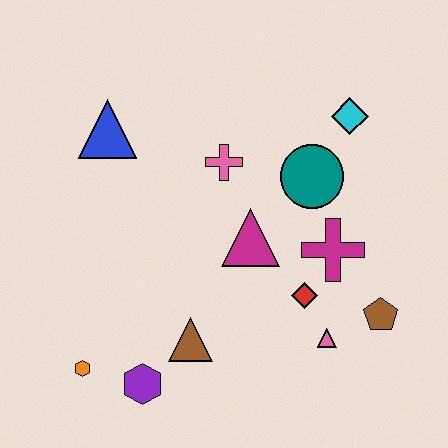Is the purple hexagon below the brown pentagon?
Yes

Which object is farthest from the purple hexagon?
The cyan diamond is farthest from the purple hexagon.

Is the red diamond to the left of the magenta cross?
Yes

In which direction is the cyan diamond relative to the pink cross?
The cyan diamond is to the right of the pink cross.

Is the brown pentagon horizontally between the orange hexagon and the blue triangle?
No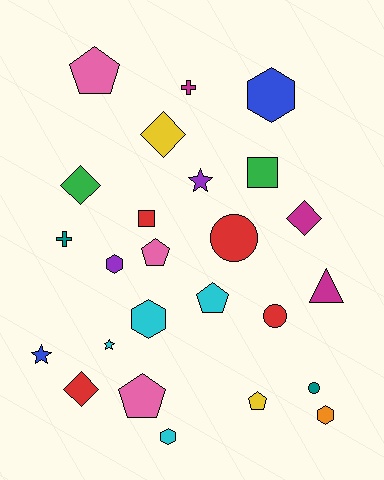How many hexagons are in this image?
There are 5 hexagons.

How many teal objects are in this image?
There are 2 teal objects.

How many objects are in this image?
There are 25 objects.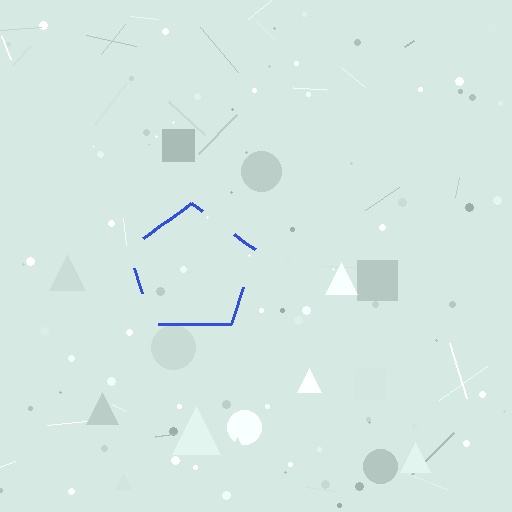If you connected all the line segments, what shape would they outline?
They would outline a pentagon.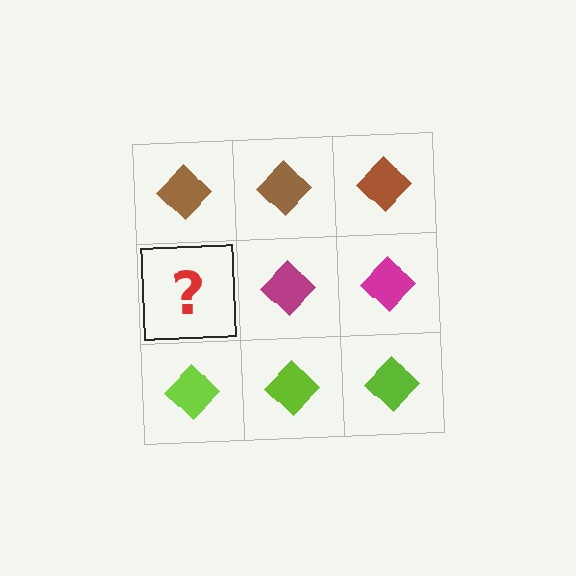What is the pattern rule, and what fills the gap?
The rule is that each row has a consistent color. The gap should be filled with a magenta diamond.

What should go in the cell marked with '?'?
The missing cell should contain a magenta diamond.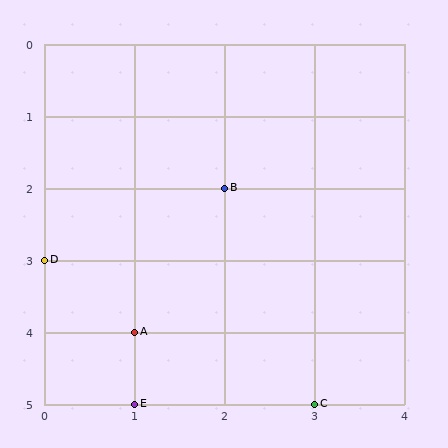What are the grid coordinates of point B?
Point B is at grid coordinates (2, 2).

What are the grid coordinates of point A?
Point A is at grid coordinates (1, 4).